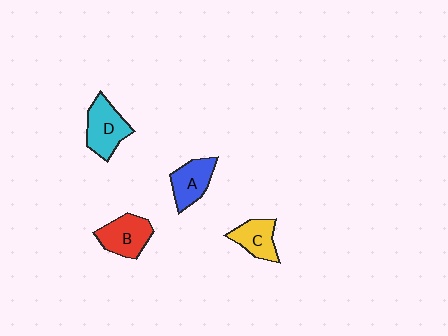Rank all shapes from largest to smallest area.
From largest to smallest: D (cyan), B (red), A (blue), C (yellow).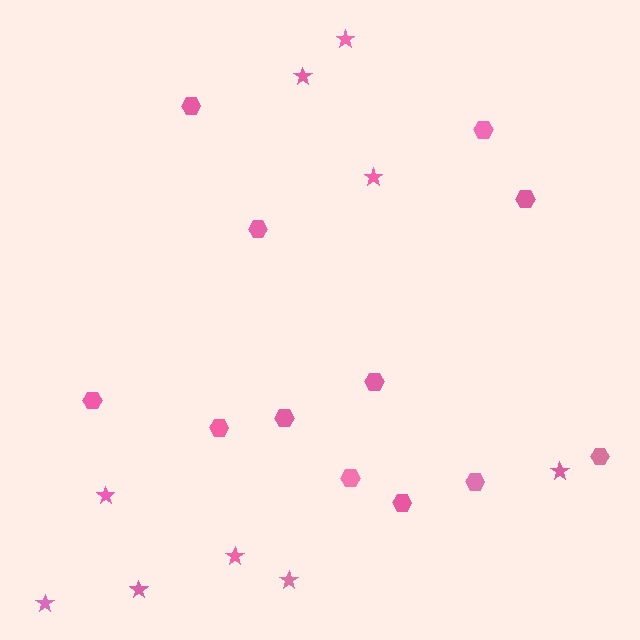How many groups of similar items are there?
There are 2 groups: one group of hexagons (12) and one group of stars (9).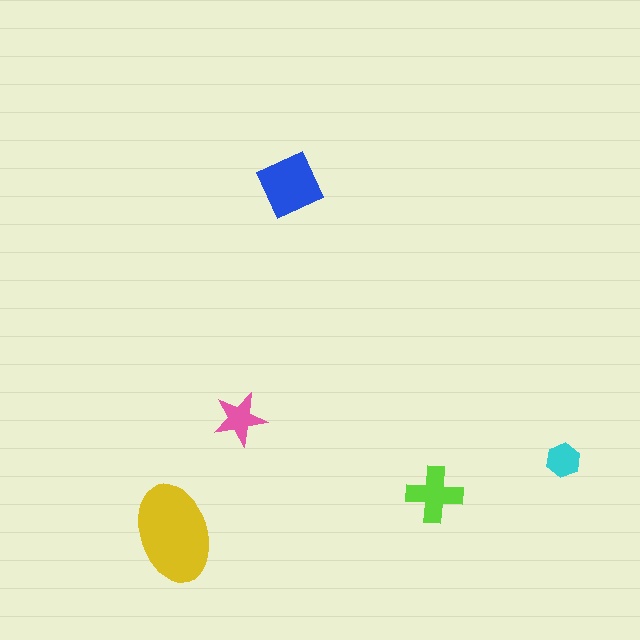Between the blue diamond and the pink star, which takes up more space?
The blue diamond.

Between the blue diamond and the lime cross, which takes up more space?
The blue diamond.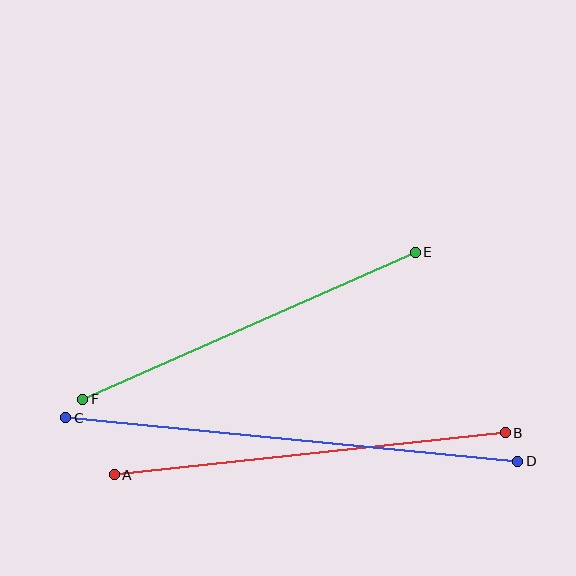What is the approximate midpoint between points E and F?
The midpoint is at approximately (249, 326) pixels.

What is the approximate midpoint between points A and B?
The midpoint is at approximately (310, 454) pixels.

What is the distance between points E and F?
The distance is approximately 364 pixels.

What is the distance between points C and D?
The distance is approximately 454 pixels.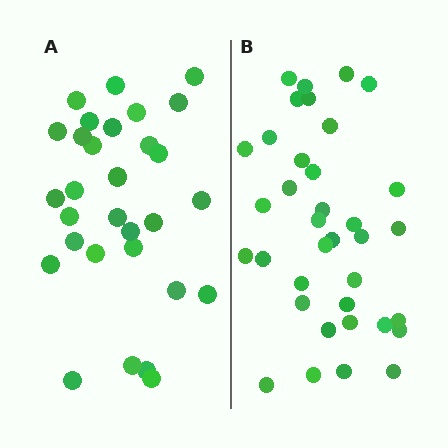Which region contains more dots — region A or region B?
Region B (the right region) has more dots.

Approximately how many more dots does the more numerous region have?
Region B has about 6 more dots than region A.